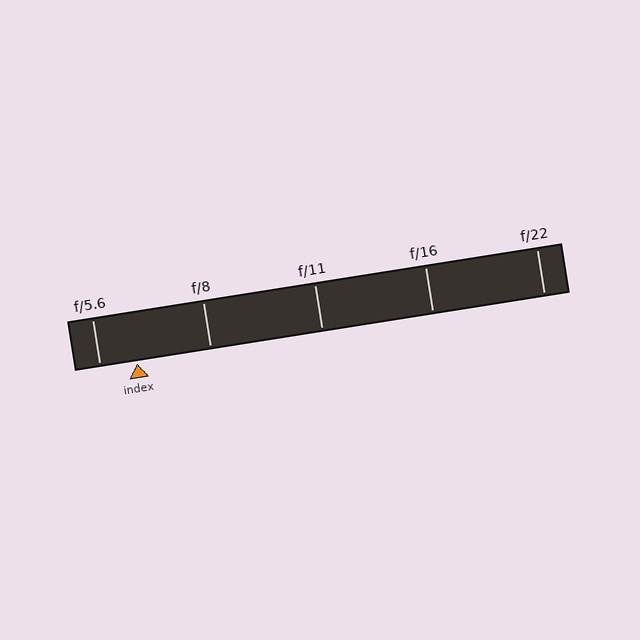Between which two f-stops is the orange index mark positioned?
The index mark is between f/5.6 and f/8.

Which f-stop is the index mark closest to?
The index mark is closest to f/5.6.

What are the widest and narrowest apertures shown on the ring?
The widest aperture shown is f/5.6 and the narrowest is f/22.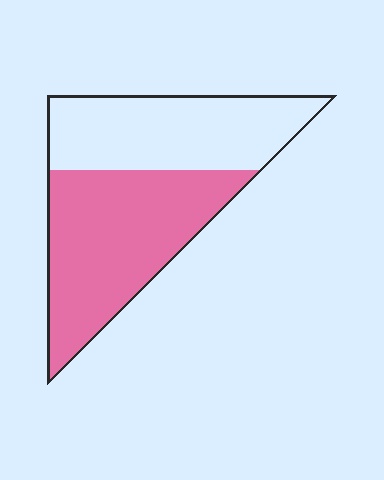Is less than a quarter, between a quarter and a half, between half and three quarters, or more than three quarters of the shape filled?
Between half and three quarters.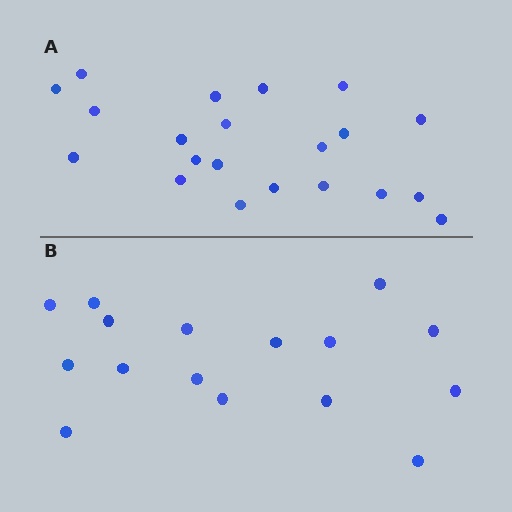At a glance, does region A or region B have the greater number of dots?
Region A (the top region) has more dots.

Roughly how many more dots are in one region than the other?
Region A has about 5 more dots than region B.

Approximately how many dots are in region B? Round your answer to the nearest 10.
About 20 dots. (The exact count is 16, which rounds to 20.)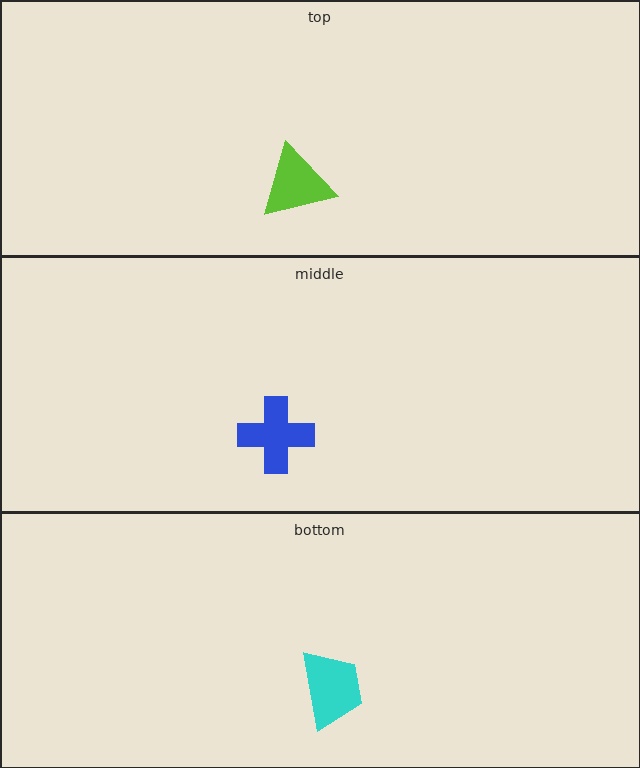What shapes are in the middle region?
The blue cross.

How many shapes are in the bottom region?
1.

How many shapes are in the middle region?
1.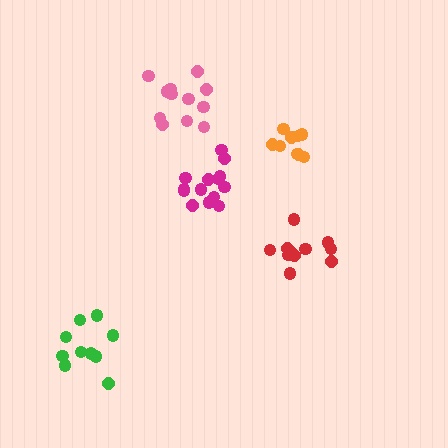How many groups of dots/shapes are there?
There are 5 groups.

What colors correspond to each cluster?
The clusters are colored: green, magenta, orange, red, pink.